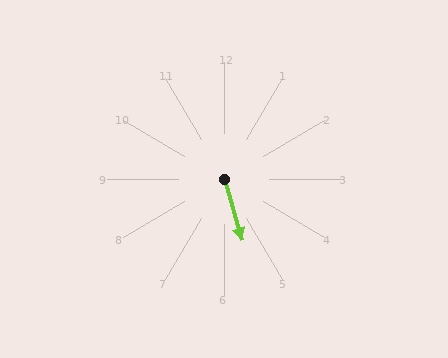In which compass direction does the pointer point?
South.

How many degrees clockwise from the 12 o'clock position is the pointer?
Approximately 164 degrees.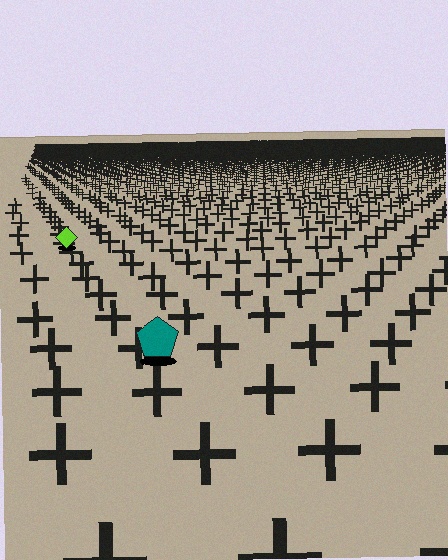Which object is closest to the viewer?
The teal pentagon is closest. The texture marks near it are larger and more spread out.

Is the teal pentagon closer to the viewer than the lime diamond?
Yes. The teal pentagon is closer — you can tell from the texture gradient: the ground texture is coarser near it.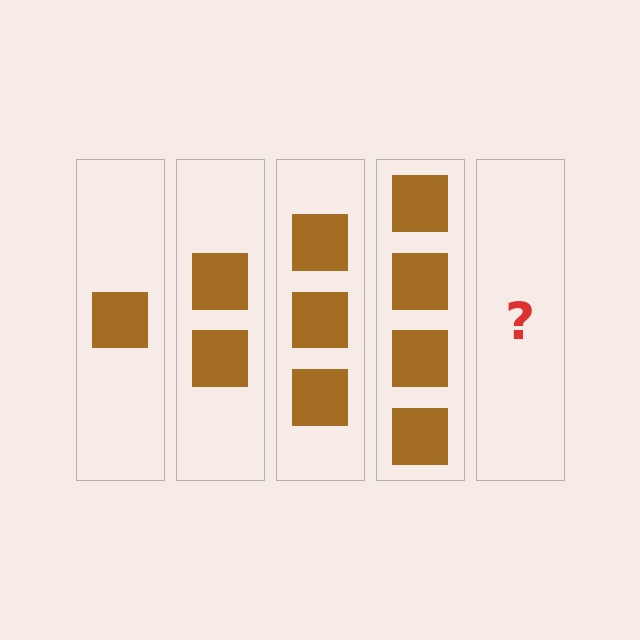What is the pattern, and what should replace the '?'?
The pattern is that each step adds one more square. The '?' should be 5 squares.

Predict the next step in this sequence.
The next step is 5 squares.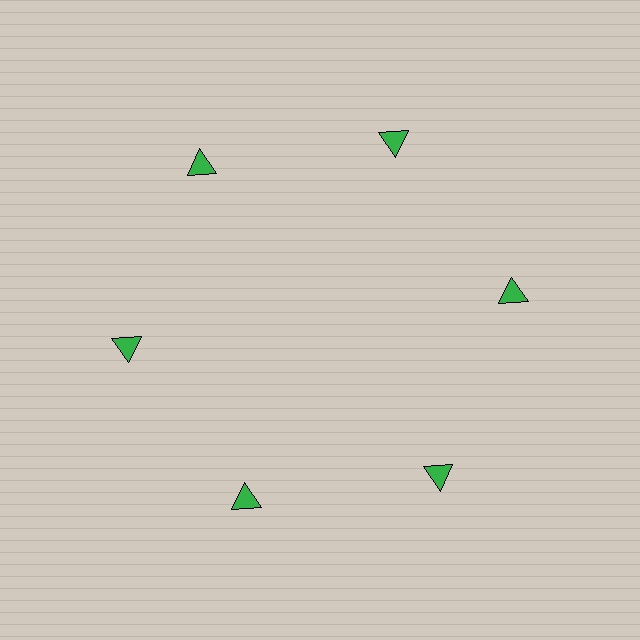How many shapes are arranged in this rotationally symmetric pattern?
There are 6 shapes, arranged in 6 groups of 1.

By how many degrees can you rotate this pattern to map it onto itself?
The pattern maps onto itself every 60 degrees of rotation.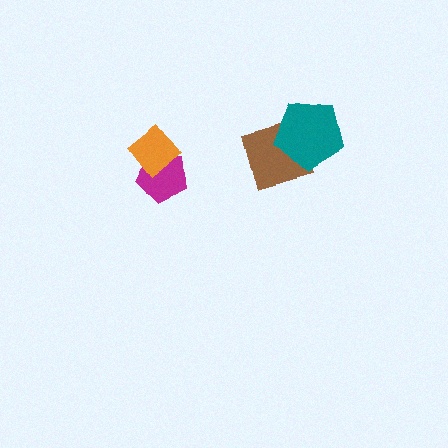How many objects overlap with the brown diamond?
1 object overlaps with the brown diamond.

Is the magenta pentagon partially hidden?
Yes, it is partially covered by another shape.